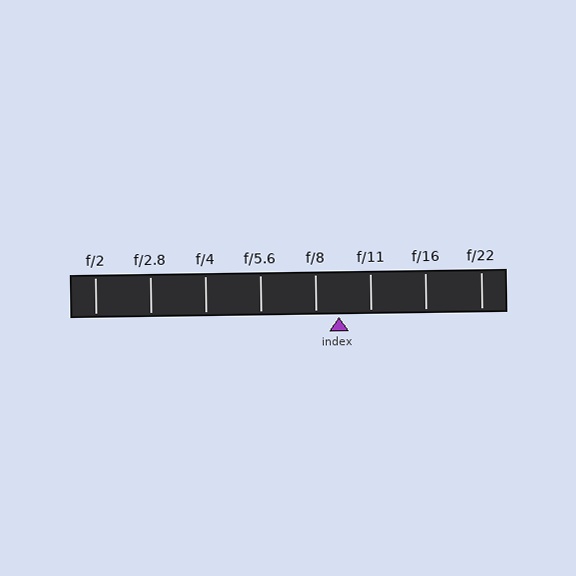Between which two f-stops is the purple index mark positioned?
The index mark is between f/8 and f/11.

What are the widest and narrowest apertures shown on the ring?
The widest aperture shown is f/2 and the narrowest is f/22.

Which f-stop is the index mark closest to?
The index mark is closest to f/8.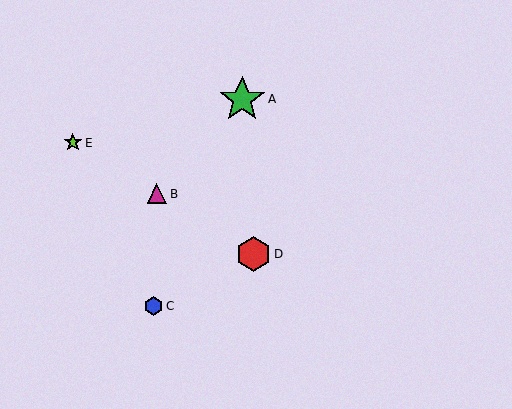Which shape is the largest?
The green star (labeled A) is the largest.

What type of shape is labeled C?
Shape C is a blue hexagon.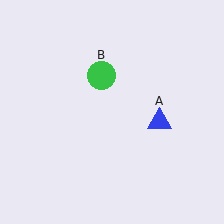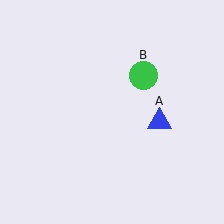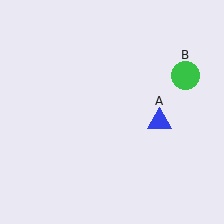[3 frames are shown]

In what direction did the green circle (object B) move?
The green circle (object B) moved right.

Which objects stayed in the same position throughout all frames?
Blue triangle (object A) remained stationary.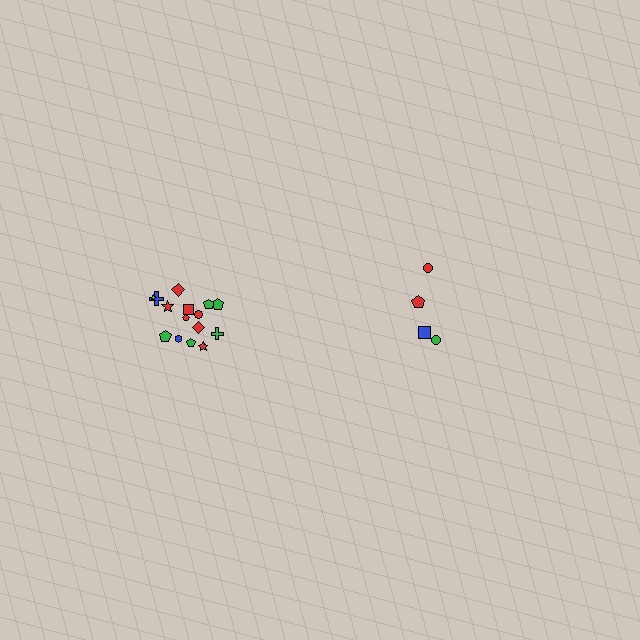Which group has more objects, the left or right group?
The left group.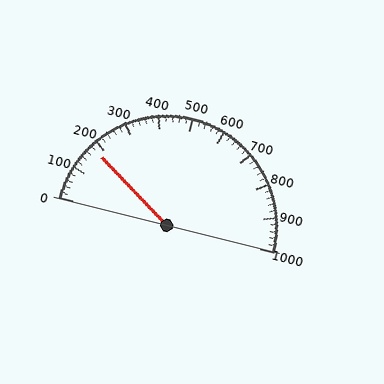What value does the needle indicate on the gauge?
The needle indicates approximately 180.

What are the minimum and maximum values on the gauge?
The gauge ranges from 0 to 1000.